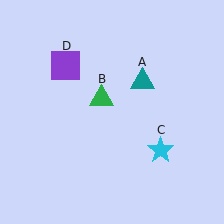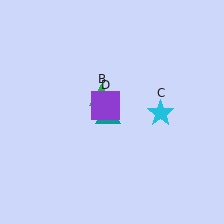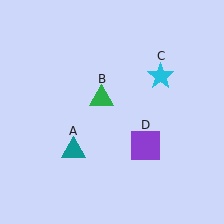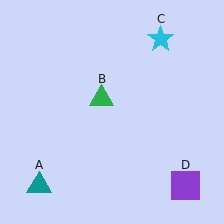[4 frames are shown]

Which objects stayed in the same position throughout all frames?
Green triangle (object B) remained stationary.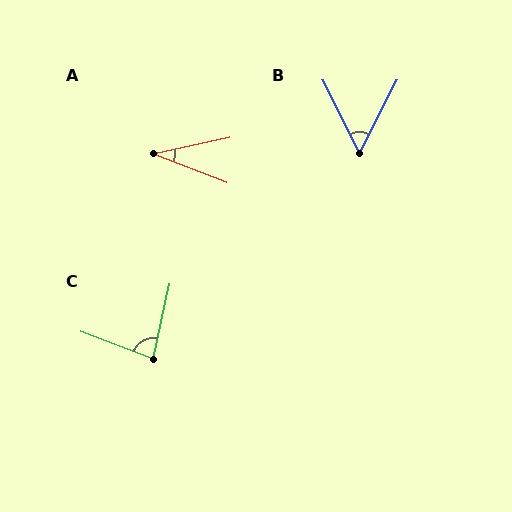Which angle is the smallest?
A, at approximately 34 degrees.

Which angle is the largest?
C, at approximately 82 degrees.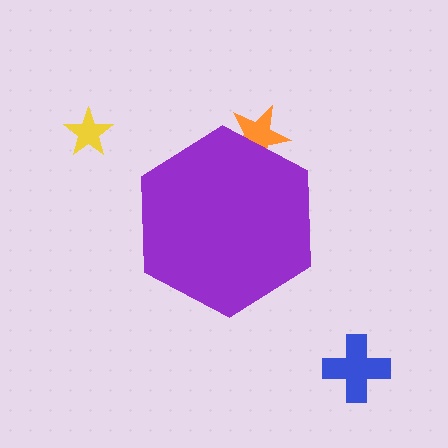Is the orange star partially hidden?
Yes, the orange star is partially hidden behind the purple hexagon.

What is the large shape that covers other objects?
A purple hexagon.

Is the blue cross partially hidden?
No, the blue cross is fully visible.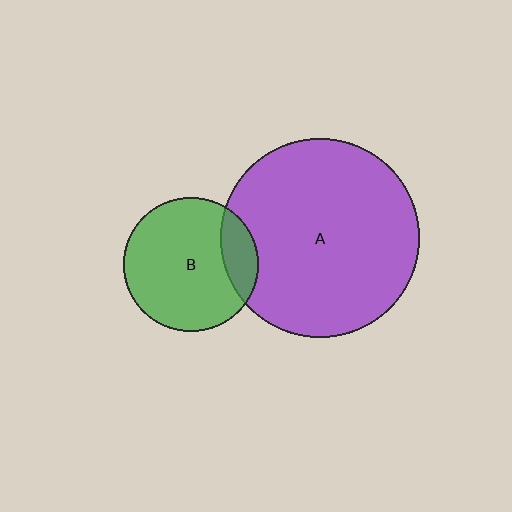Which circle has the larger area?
Circle A (purple).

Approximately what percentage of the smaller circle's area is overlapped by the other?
Approximately 15%.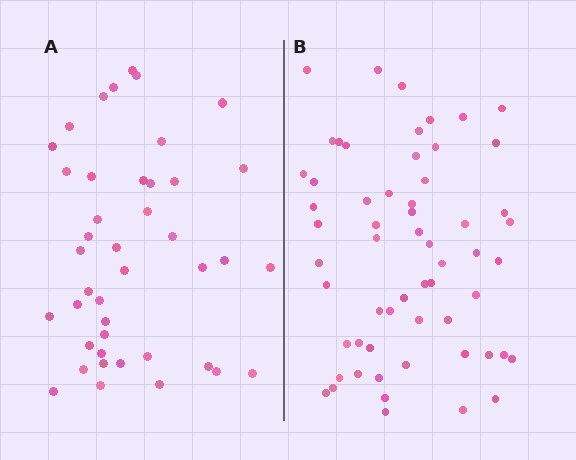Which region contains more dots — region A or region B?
Region B (the right region) has more dots.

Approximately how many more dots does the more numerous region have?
Region B has approximately 15 more dots than region A.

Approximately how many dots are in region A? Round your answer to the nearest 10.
About 40 dots. (The exact count is 42, which rounds to 40.)